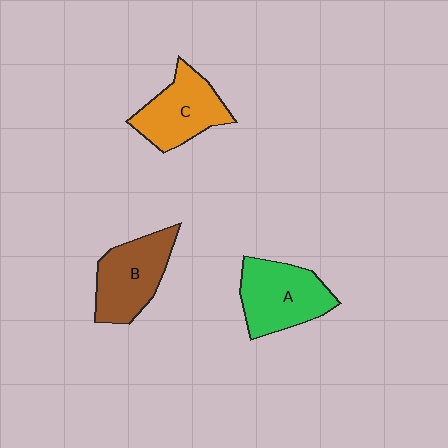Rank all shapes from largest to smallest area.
From largest to smallest: A (green), B (brown), C (orange).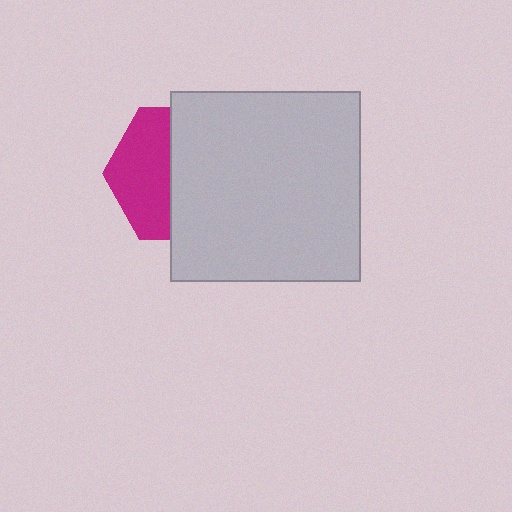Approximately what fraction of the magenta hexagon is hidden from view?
Roughly 57% of the magenta hexagon is hidden behind the light gray square.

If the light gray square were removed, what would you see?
You would see the complete magenta hexagon.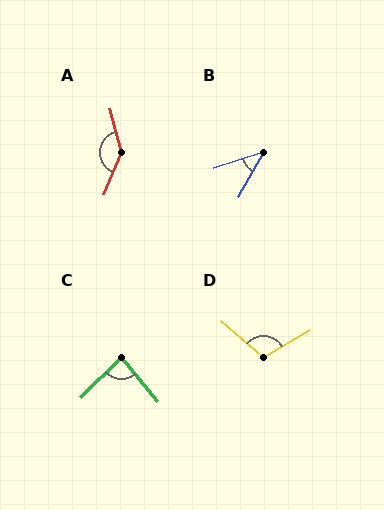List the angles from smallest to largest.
B (43°), C (85°), D (109°), A (143°).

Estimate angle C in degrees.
Approximately 85 degrees.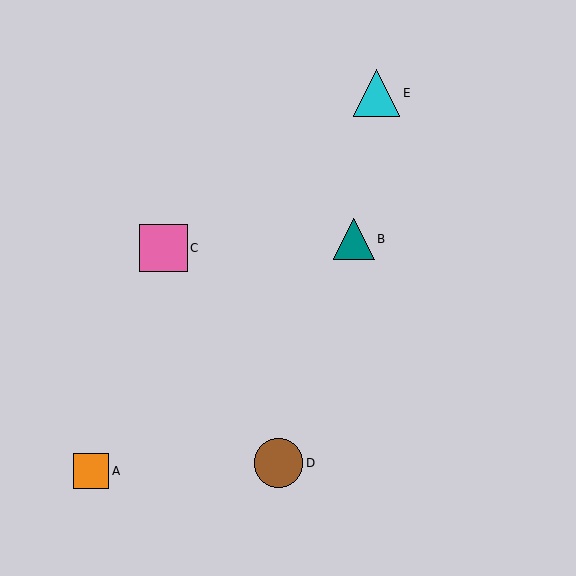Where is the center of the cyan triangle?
The center of the cyan triangle is at (376, 93).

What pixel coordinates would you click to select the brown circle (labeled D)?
Click at (279, 463) to select the brown circle D.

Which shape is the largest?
The brown circle (labeled D) is the largest.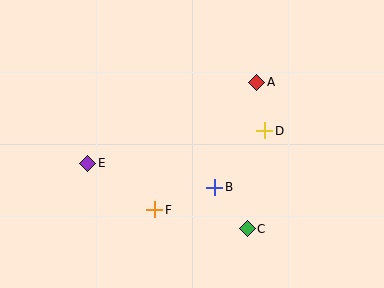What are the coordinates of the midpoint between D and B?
The midpoint between D and B is at (240, 159).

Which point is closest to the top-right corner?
Point A is closest to the top-right corner.